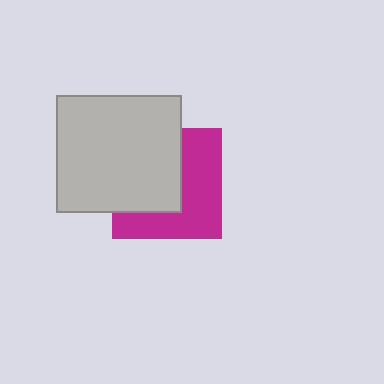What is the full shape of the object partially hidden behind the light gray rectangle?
The partially hidden object is a magenta square.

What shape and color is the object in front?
The object in front is a light gray rectangle.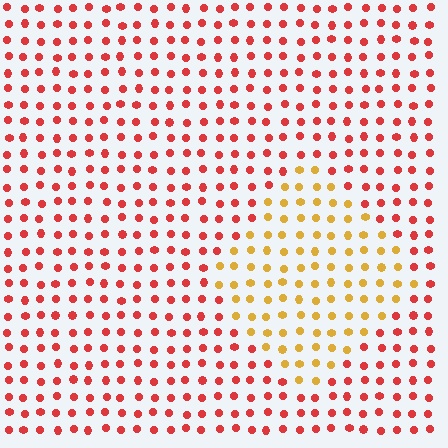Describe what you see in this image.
The image is filled with small red elements in a uniform arrangement. A diamond-shaped region is visible where the elements are tinted to a slightly different hue, forming a subtle color boundary.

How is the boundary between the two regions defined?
The boundary is defined purely by a slight shift in hue (about 44 degrees). Spacing, size, and orientation are identical on both sides.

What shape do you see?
I see a diamond.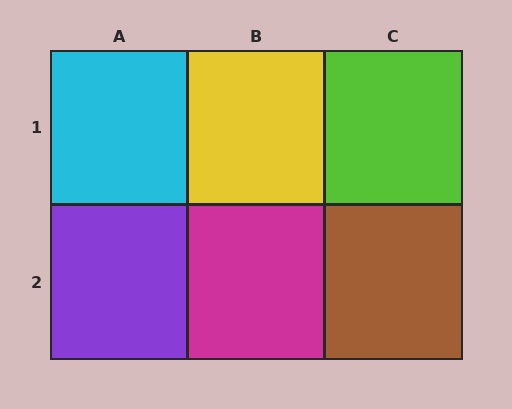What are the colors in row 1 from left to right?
Cyan, yellow, lime.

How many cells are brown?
1 cell is brown.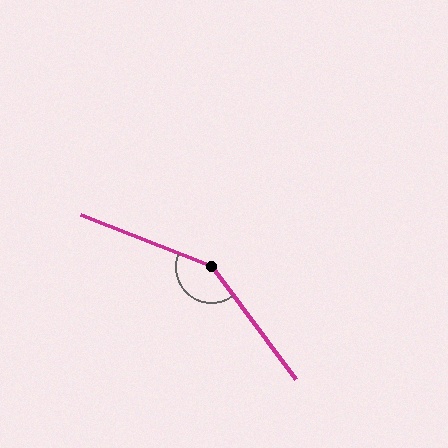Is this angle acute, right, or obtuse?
It is obtuse.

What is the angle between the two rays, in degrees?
Approximately 148 degrees.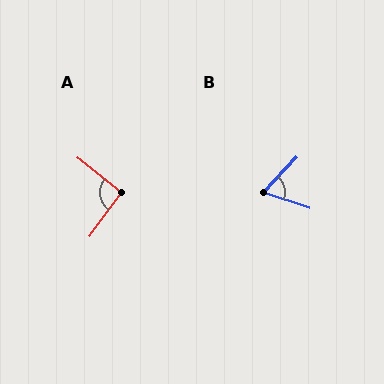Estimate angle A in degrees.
Approximately 92 degrees.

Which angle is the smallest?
B, at approximately 65 degrees.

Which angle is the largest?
A, at approximately 92 degrees.